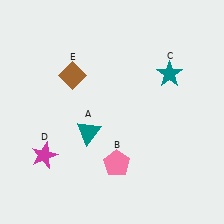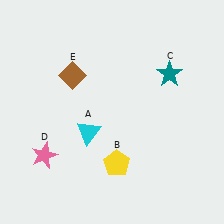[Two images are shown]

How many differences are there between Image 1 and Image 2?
There are 3 differences between the two images.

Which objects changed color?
A changed from teal to cyan. B changed from pink to yellow. D changed from magenta to pink.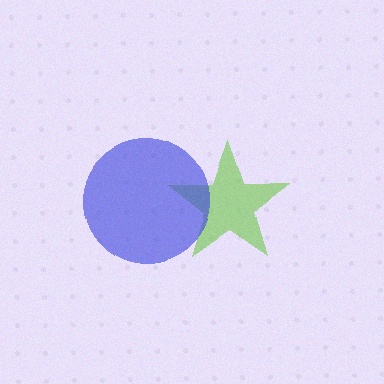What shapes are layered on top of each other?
The layered shapes are: a lime star, a blue circle.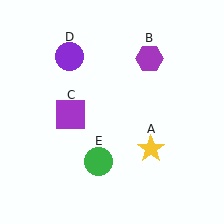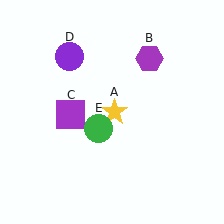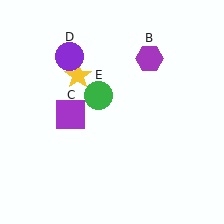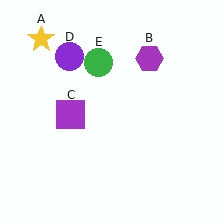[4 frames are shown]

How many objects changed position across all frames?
2 objects changed position: yellow star (object A), green circle (object E).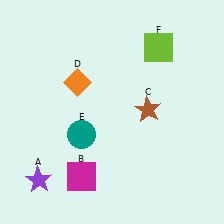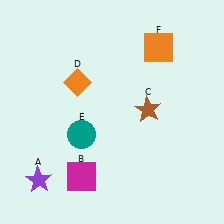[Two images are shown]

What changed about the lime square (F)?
In Image 1, F is lime. In Image 2, it changed to orange.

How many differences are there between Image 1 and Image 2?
There is 1 difference between the two images.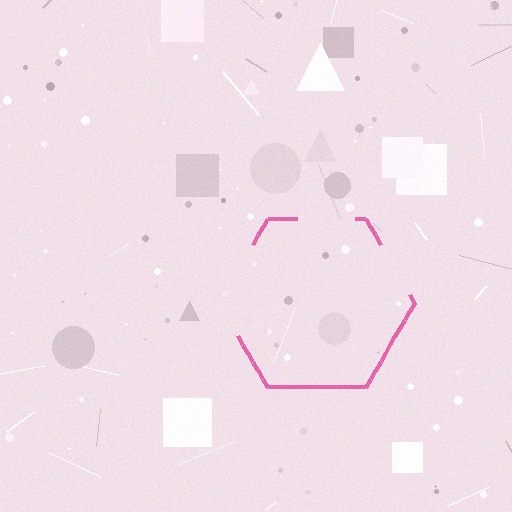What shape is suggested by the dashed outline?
The dashed outline suggests a hexagon.